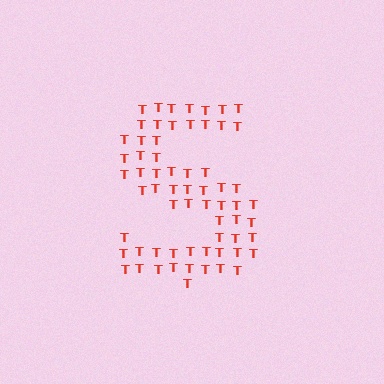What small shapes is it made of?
It is made of small letter T's.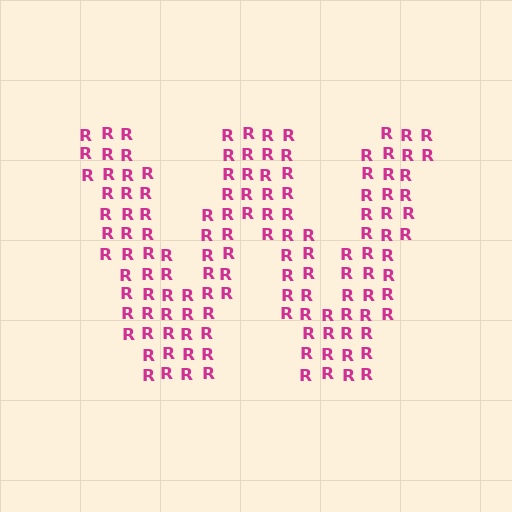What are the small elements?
The small elements are letter R's.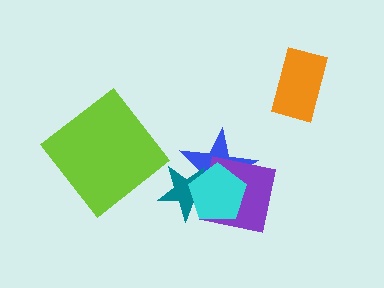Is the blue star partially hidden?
Yes, it is partially covered by another shape.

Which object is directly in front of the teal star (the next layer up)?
The purple square is directly in front of the teal star.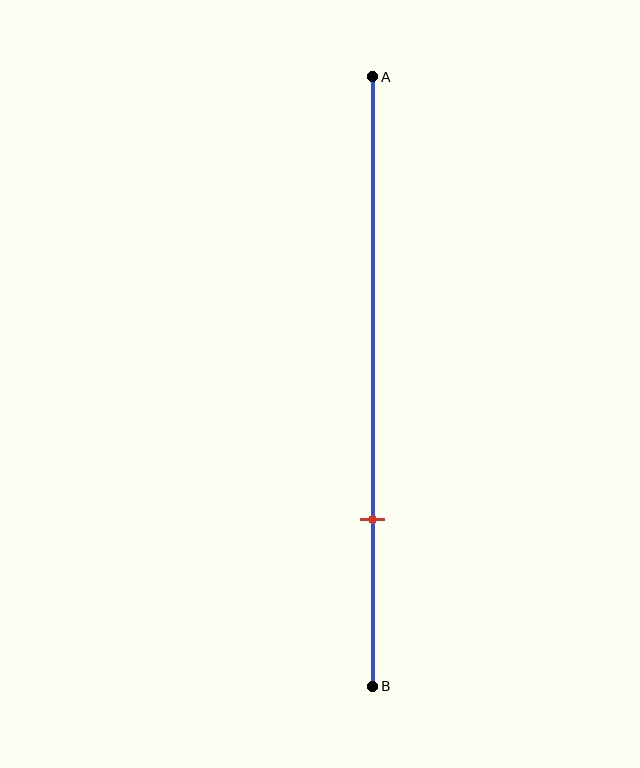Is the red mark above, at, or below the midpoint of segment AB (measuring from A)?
The red mark is below the midpoint of segment AB.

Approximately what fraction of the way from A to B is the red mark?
The red mark is approximately 75% of the way from A to B.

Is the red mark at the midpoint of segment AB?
No, the mark is at about 75% from A, not at the 50% midpoint.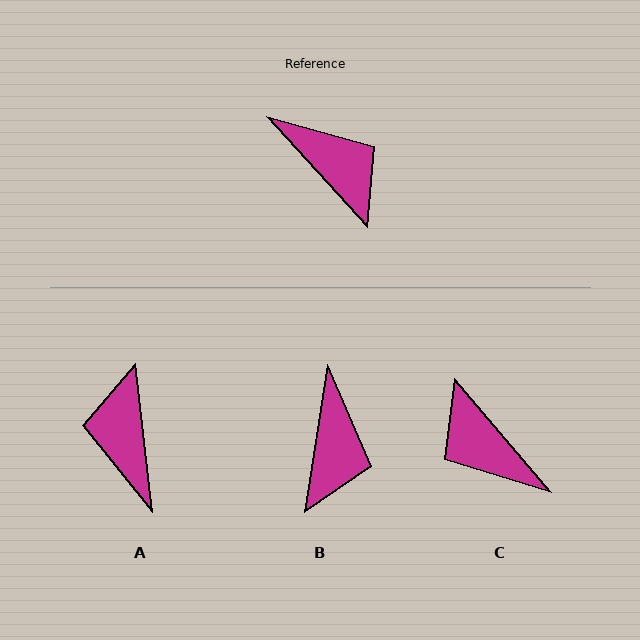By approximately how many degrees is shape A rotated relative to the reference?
Approximately 144 degrees counter-clockwise.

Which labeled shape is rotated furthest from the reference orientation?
C, about 178 degrees away.